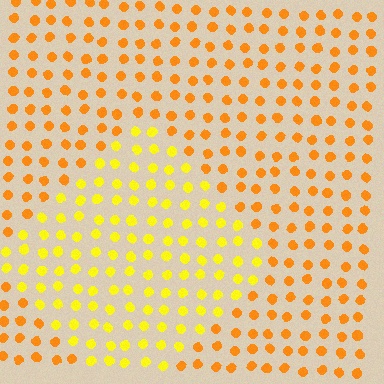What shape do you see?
I see a diamond.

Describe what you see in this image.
The image is filled with small orange elements in a uniform arrangement. A diamond-shaped region is visible where the elements are tinted to a slightly different hue, forming a subtle color boundary.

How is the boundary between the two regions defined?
The boundary is defined purely by a slight shift in hue (about 28 degrees). Spacing, size, and orientation are identical on both sides.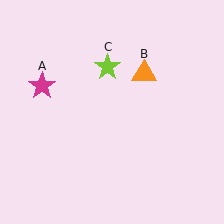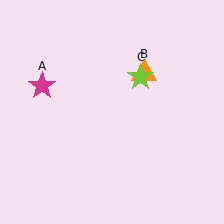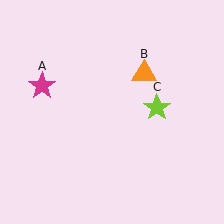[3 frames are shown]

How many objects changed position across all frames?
1 object changed position: lime star (object C).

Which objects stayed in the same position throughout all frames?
Magenta star (object A) and orange triangle (object B) remained stationary.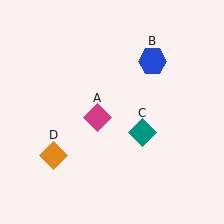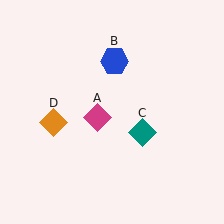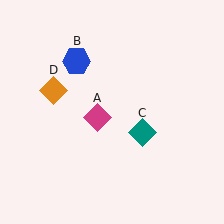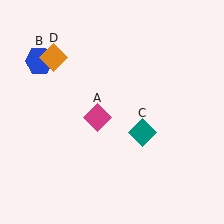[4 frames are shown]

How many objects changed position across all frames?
2 objects changed position: blue hexagon (object B), orange diamond (object D).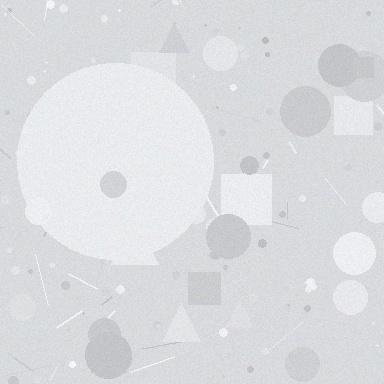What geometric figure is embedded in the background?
A circle is embedded in the background.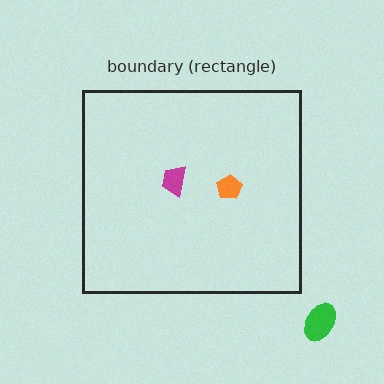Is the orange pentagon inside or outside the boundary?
Inside.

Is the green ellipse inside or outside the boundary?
Outside.